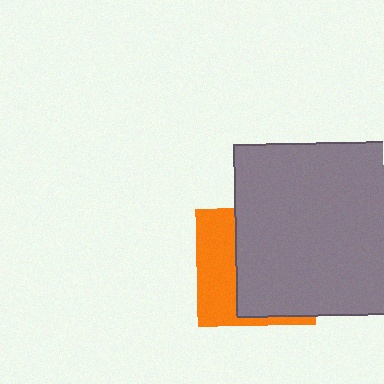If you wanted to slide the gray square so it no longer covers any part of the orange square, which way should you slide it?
Slide it right — that is the most direct way to separate the two shapes.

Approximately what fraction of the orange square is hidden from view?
Roughly 63% of the orange square is hidden behind the gray square.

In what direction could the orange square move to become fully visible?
The orange square could move left. That would shift it out from behind the gray square entirely.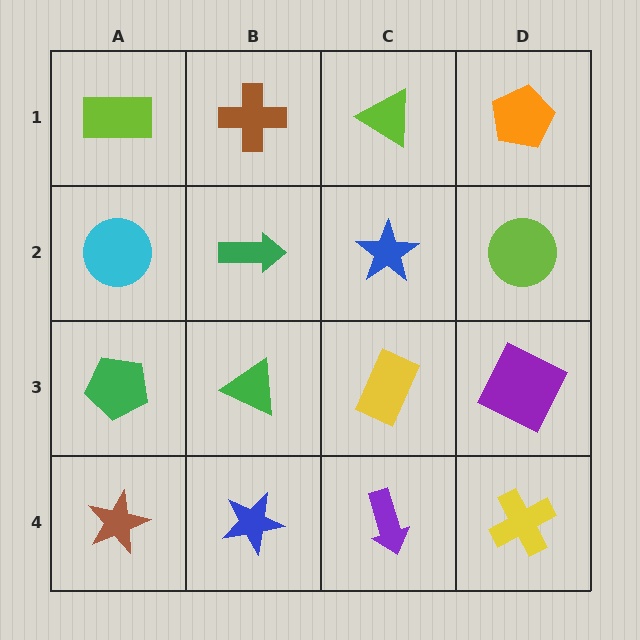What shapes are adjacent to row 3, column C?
A blue star (row 2, column C), a purple arrow (row 4, column C), a green triangle (row 3, column B), a purple square (row 3, column D).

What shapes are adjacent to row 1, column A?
A cyan circle (row 2, column A), a brown cross (row 1, column B).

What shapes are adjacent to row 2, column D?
An orange pentagon (row 1, column D), a purple square (row 3, column D), a blue star (row 2, column C).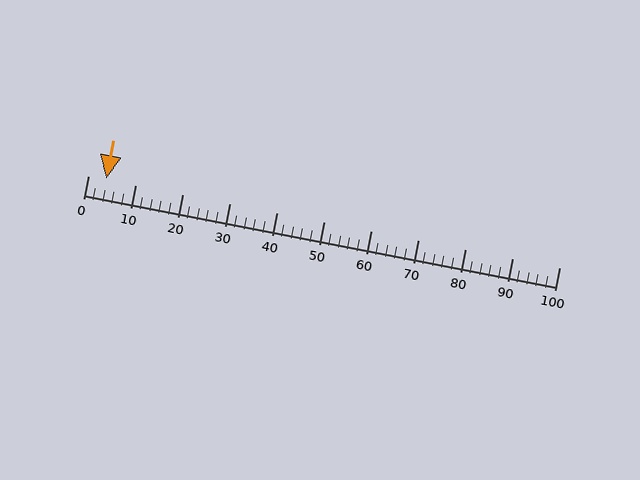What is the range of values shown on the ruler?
The ruler shows values from 0 to 100.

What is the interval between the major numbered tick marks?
The major tick marks are spaced 10 units apart.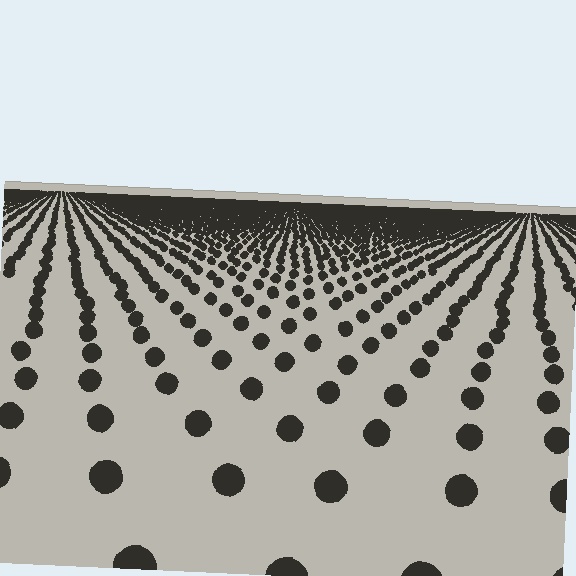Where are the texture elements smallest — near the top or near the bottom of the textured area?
Near the top.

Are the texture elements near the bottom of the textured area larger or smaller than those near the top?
Larger. Near the bottom, elements are closer to the viewer and appear at a bigger on-screen size.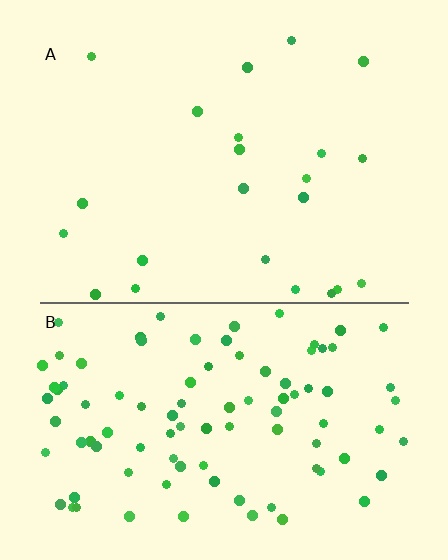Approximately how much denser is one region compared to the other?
Approximately 4.3× — region B over region A.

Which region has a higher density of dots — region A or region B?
B (the bottom).